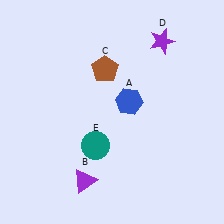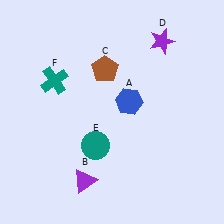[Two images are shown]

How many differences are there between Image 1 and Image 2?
There is 1 difference between the two images.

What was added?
A teal cross (F) was added in Image 2.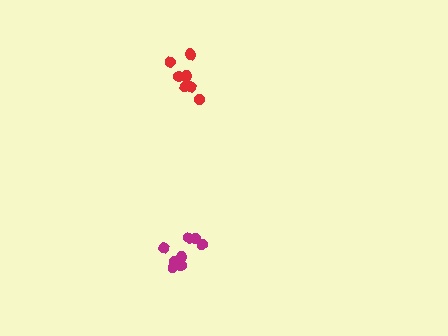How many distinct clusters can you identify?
There are 2 distinct clusters.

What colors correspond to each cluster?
The clusters are colored: magenta, red.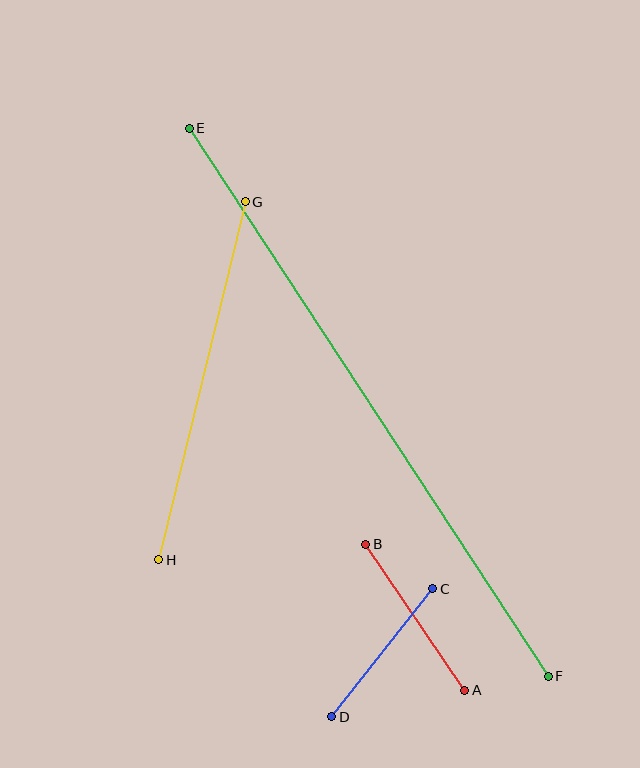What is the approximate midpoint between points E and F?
The midpoint is at approximately (369, 402) pixels.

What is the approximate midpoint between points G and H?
The midpoint is at approximately (202, 381) pixels.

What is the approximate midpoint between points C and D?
The midpoint is at approximately (382, 653) pixels.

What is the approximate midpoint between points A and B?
The midpoint is at approximately (415, 617) pixels.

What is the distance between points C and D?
The distance is approximately 163 pixels.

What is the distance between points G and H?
The distance is approximately 368 pixels.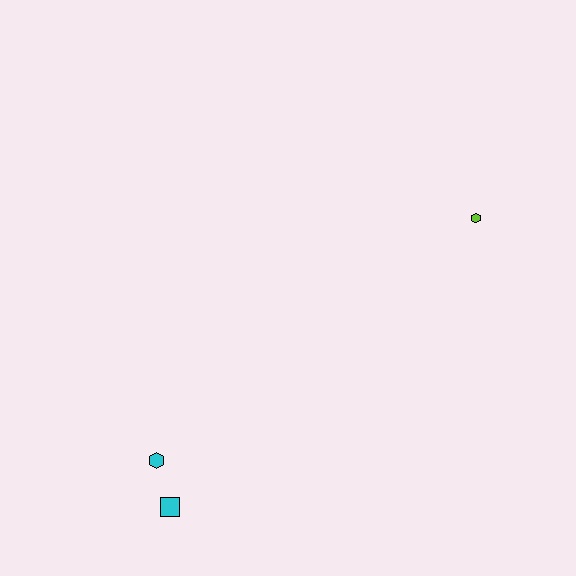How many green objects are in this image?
There are no green objects.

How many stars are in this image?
There are no stars.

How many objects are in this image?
There are 3 objects.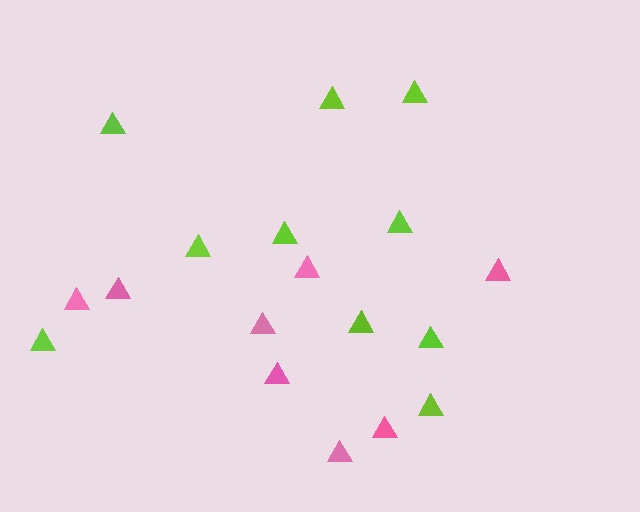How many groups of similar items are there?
There are 2 groups: one group of lime triangles (10) and one group of pink triangles (8).